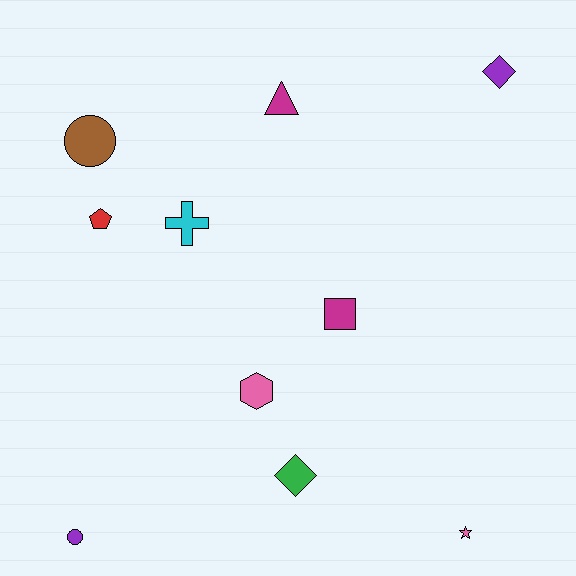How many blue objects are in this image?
There are no blue objects.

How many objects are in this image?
There are 10 objects.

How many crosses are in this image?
There is 1 cross.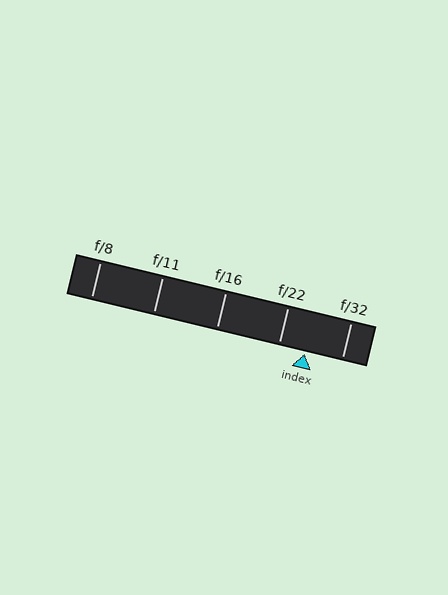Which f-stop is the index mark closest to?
The index mark is closest to f/22.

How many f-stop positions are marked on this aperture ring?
There are 5 f-stop positions marked.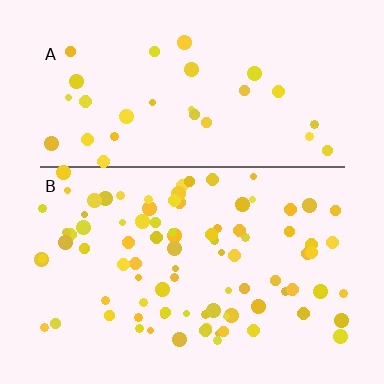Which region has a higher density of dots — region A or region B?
B (the bottom).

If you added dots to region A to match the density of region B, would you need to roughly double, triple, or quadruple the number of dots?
Approximately triple.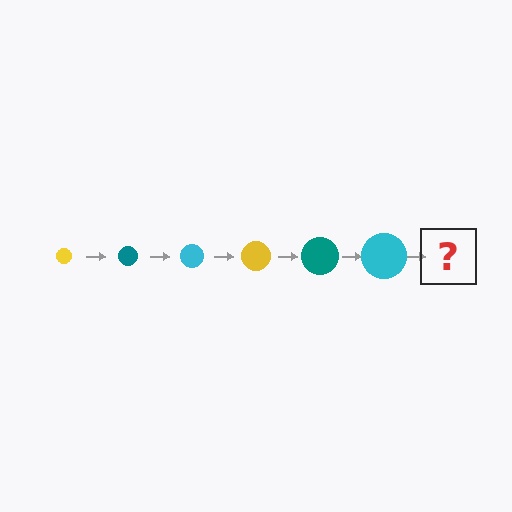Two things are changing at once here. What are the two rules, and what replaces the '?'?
The two rules are that the circle grows larger each step and the color cycles through yellow, teal, and cyan. The '?' should be a yellow circle, larger than the previous one.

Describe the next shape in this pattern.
It should be a yellow circle, larger than the previous one.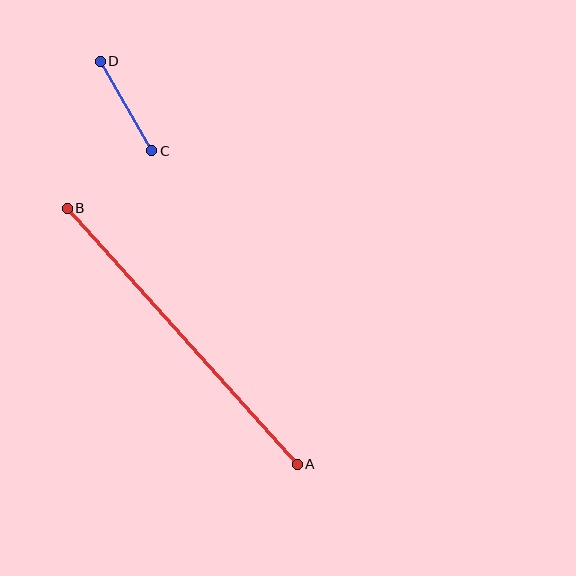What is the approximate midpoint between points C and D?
The midpoint is at approximately (126, 106) pixels.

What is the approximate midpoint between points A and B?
The midpoint is at approximately (182, 336) pixels.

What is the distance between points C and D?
The distance is approximately 103 pixels.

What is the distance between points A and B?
The distance is approximately 344 pixels.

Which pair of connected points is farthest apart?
Points A and B are farthest apart.